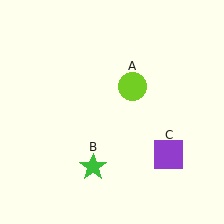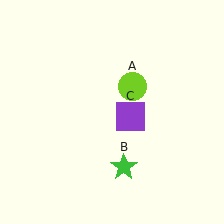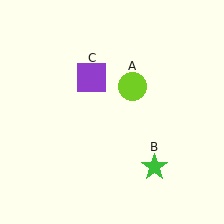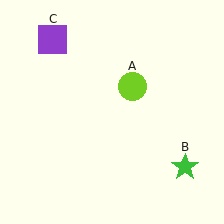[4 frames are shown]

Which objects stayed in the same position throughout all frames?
Lime circle (object A) remained stationary.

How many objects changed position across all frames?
2 objects changed position: green star (object B), purple square (object C).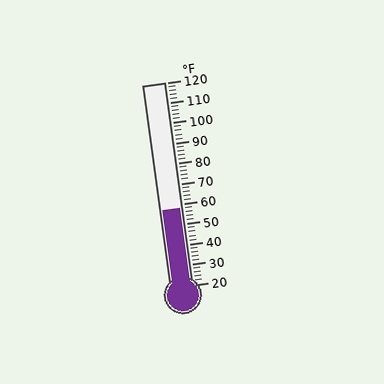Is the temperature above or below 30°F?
The temperature is above 30°F.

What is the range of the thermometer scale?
The thermometer scale ranges from 20°F to 120°F.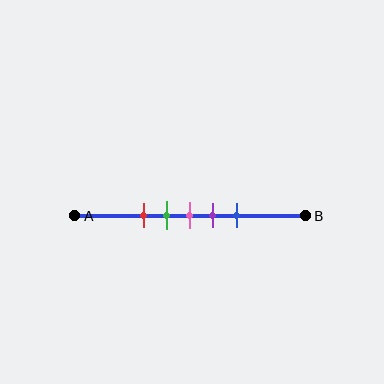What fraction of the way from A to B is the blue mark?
The blue mark is approximately 70% (0.7) of the way from A to B.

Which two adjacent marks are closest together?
The green and pink marks are the closest adjacent pair.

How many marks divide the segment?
There are 5 marks dividing the segment.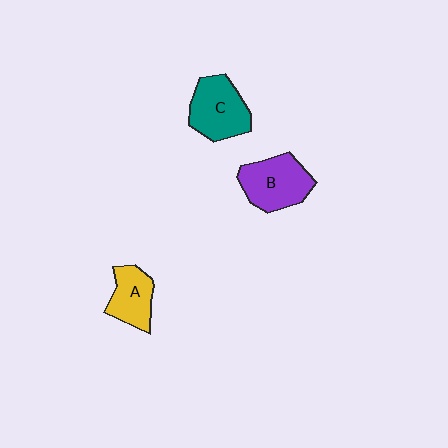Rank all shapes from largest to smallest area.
From largest to smallest: B (purple), C (teal), A (yellow).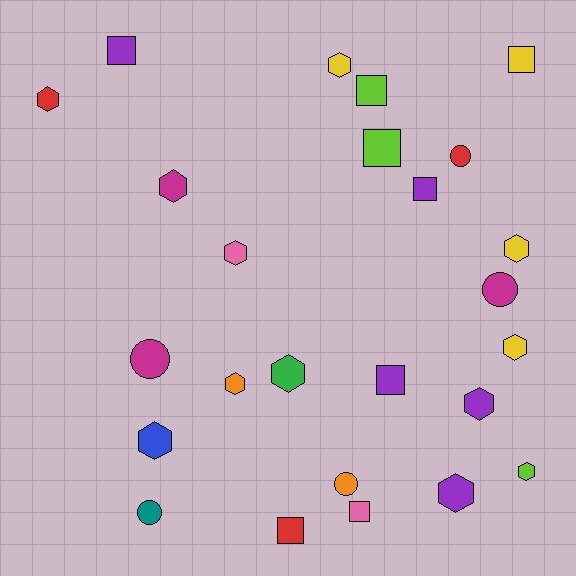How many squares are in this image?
There are 8 squares.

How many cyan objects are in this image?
There are no cyan objects.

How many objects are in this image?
There are 25 objects.